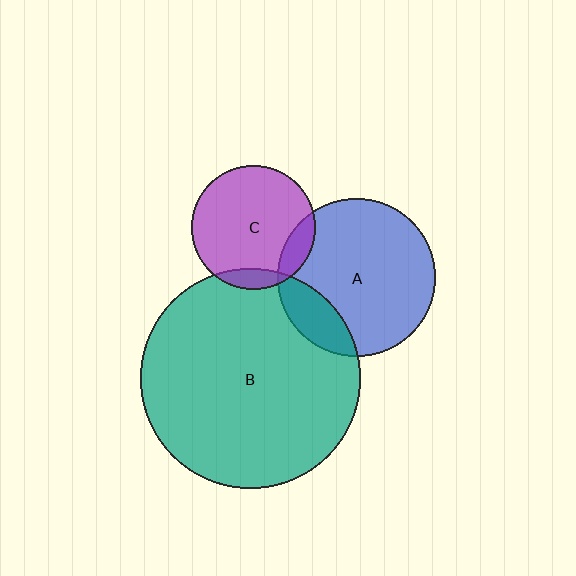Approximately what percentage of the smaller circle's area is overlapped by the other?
Approximately 10%.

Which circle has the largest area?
Circle B (teal).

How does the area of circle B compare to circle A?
Approximately 2.0 times.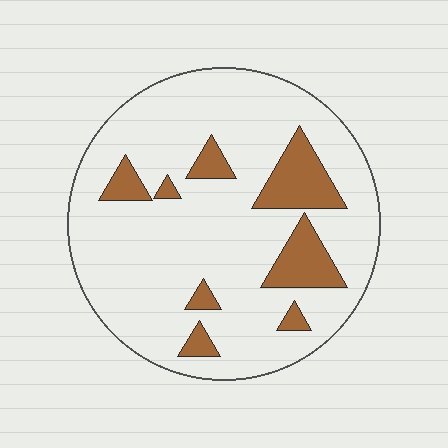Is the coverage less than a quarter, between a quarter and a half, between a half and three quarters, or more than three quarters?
Less than a quarter.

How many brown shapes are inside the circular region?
8.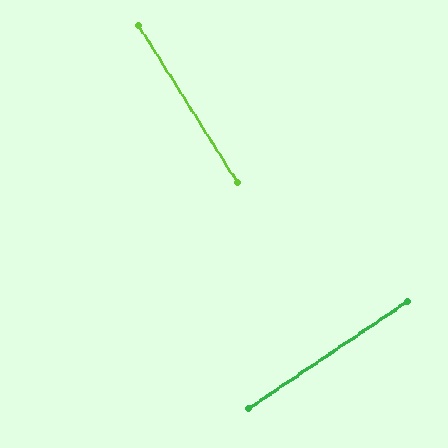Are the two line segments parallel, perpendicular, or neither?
Perpendicular — they meet at approximately 88°.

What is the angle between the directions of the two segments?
Approximately 88 degrees.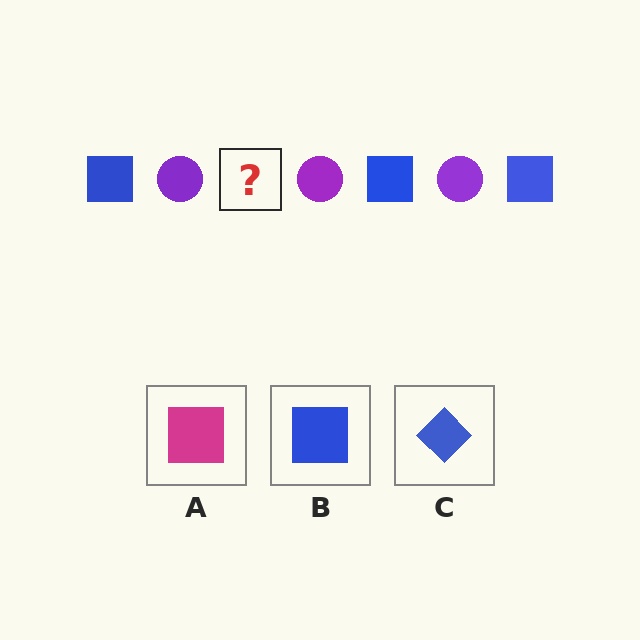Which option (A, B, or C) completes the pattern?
B.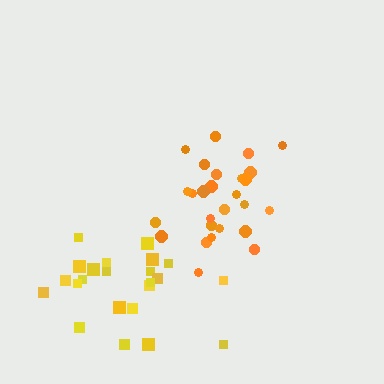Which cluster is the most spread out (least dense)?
Yellow.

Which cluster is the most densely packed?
Orange.